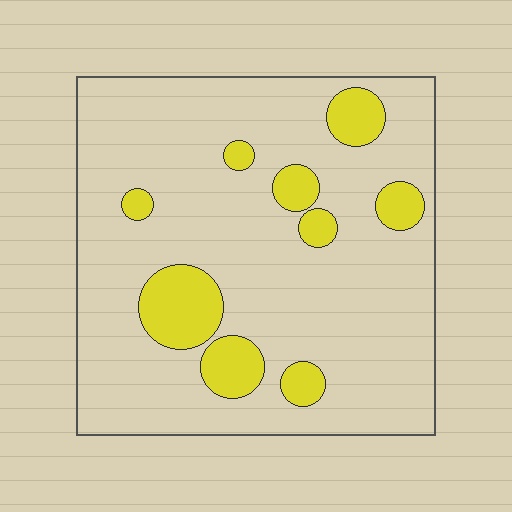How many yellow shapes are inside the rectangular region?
9.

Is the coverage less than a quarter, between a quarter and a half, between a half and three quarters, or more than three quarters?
Less than a quarter.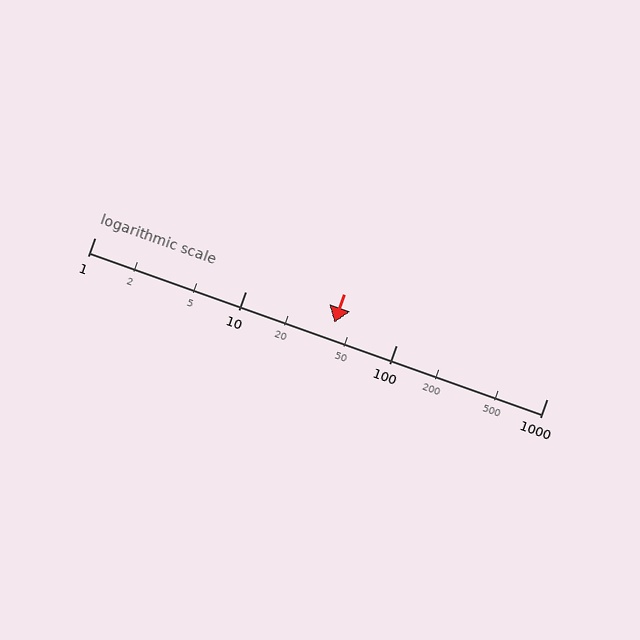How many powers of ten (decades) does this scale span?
The scale spans 3 decades, from 1 to 1000.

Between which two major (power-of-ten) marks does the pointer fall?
The pointer is between 10 and 100.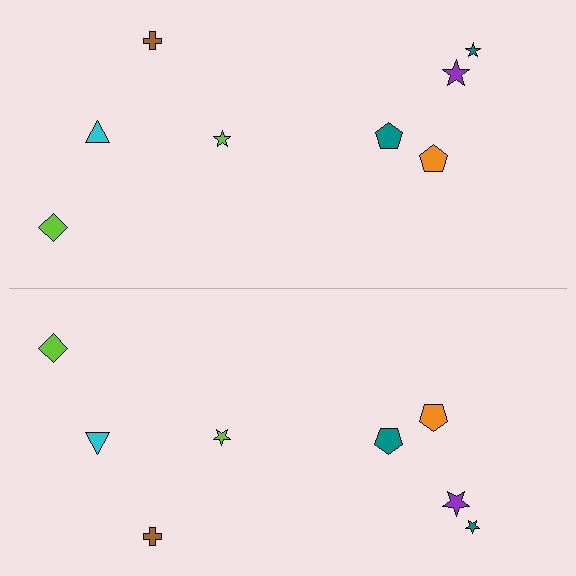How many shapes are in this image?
There are 16 shapes in this image.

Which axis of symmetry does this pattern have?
The pattern has a horizontal axis of symmetry running through the center of the image.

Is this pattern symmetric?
Yes, this pattern has bilateral (reflection) symmetry.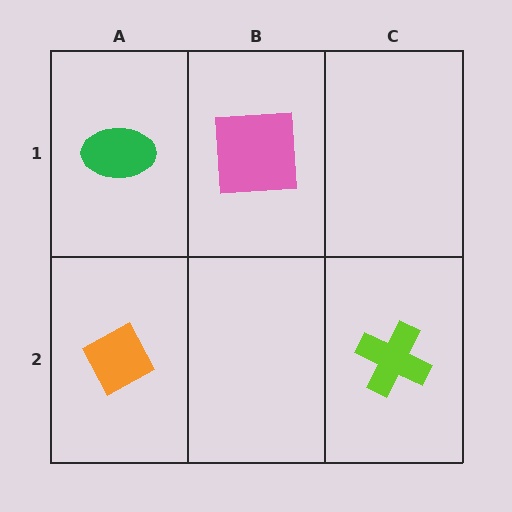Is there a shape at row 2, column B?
No, that cell is empty.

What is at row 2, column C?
A lime cross.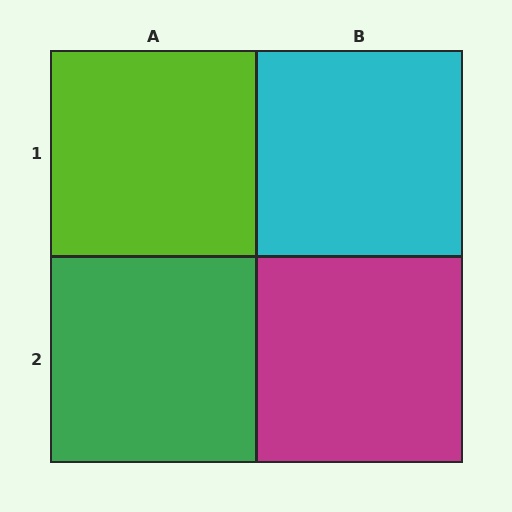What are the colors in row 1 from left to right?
Lime, cyan.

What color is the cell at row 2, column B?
Magenta.